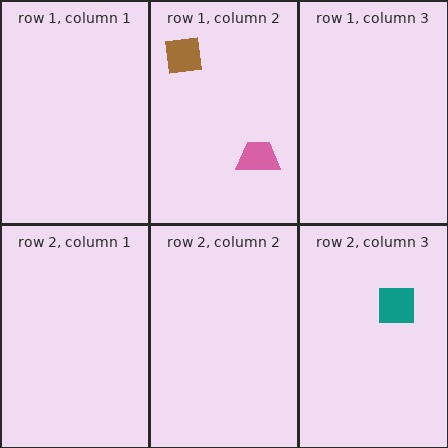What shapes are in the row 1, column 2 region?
The brown square, the pink trapezoid.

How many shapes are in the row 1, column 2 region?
2.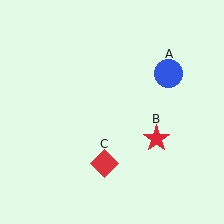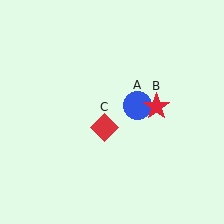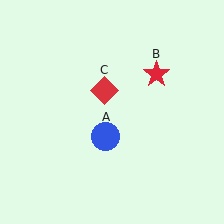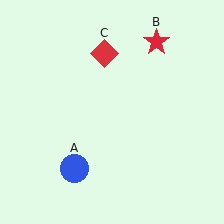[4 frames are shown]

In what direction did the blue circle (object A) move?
The blue circle (object A) moved down and to the left.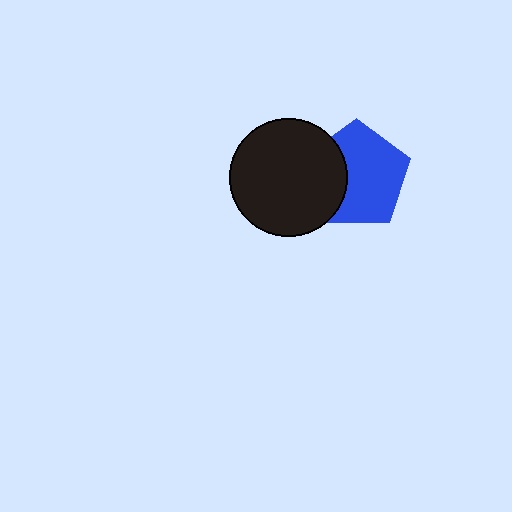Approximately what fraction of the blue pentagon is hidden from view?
Roughly 32% of the blue pentagon is hidden behind the black circle.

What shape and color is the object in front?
The object in front is a black circle.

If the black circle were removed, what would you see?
You would see the complete blue pentagon.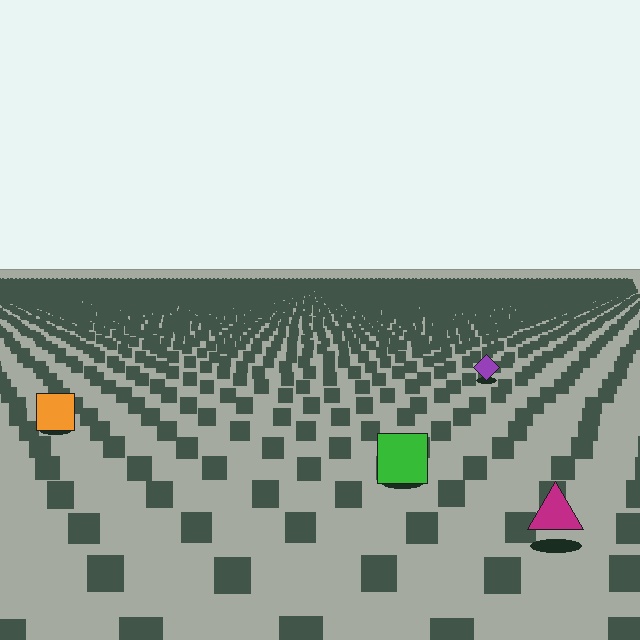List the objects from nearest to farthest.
From nearest to farthest: the magenta triangle, the green square, the orange square, the purple diamond.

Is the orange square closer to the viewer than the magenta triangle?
No. The magenta triangle is closer — you can tell from the texture gradient: the ground texture is coarser near it.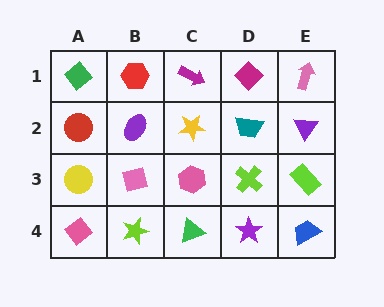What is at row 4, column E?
A blue trapezoid.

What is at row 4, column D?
A purple star.